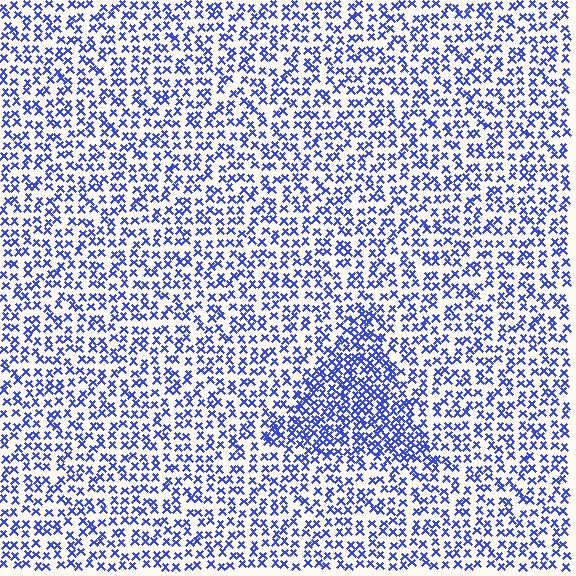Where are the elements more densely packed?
The elements are more densely packed inside the triangle boundary.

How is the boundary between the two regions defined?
The boundary is defined by a change in element density (approximately 1.8x ratio). All elements are the same color, size, and shape.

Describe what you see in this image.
The image contains small blue elements arranged at two different densities. A triangle-shaped region is visible where the elements are more densely packed than the surrounding area.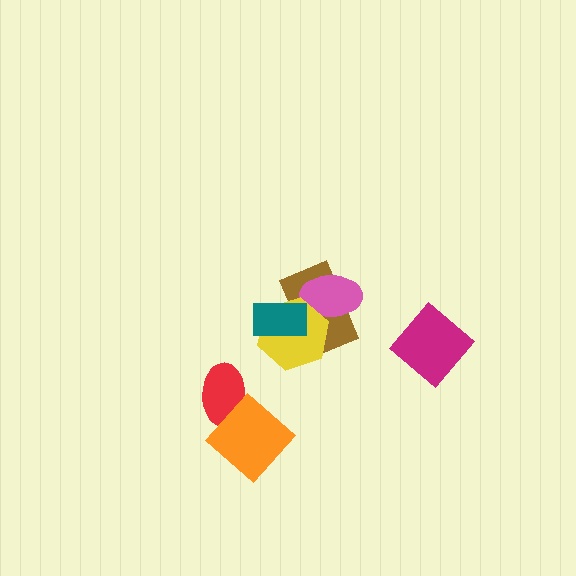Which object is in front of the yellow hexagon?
The teal rectangle is in front of the yellow hexagon.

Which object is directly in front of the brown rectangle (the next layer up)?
The pink ellipse is directly in front of the brown rectangle.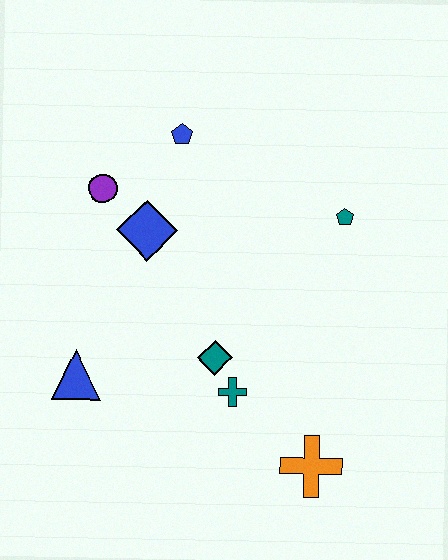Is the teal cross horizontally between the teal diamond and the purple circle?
No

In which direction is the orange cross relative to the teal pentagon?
The orange cross is below the teal pentagon.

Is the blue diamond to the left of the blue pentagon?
Yes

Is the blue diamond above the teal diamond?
Yes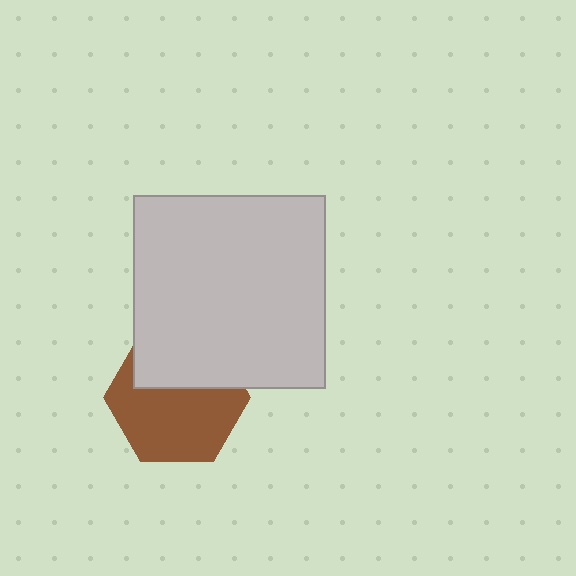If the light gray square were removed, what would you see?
You would see the complete brown hexagon.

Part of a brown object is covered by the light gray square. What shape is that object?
It is a hexagon.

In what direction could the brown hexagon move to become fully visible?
The brown hexagon could move down. That would shift it out from behind the light gray square entirely.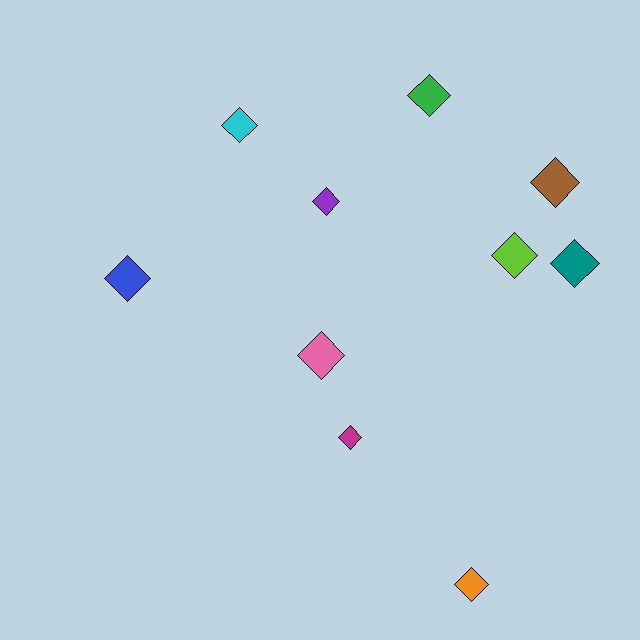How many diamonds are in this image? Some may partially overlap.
There are 10 diamonds.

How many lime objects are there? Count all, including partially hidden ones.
There is 1 lime object.